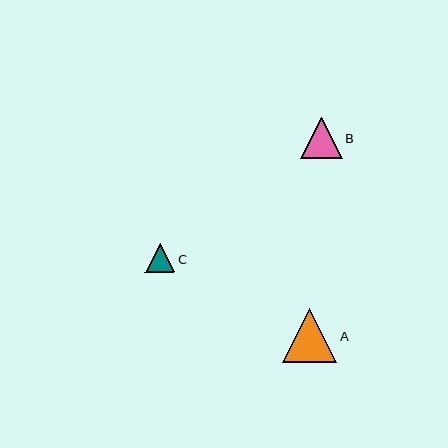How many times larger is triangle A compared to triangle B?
Triangle A is approximately 1.3 times the size of triangle B.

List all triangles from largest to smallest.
From largest to smallest: A, B, C.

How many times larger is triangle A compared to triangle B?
Triangle A is approximately 1.3 times the size of triangle B.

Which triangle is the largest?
Triangle A is the largest with a size of approximately 54 pixels.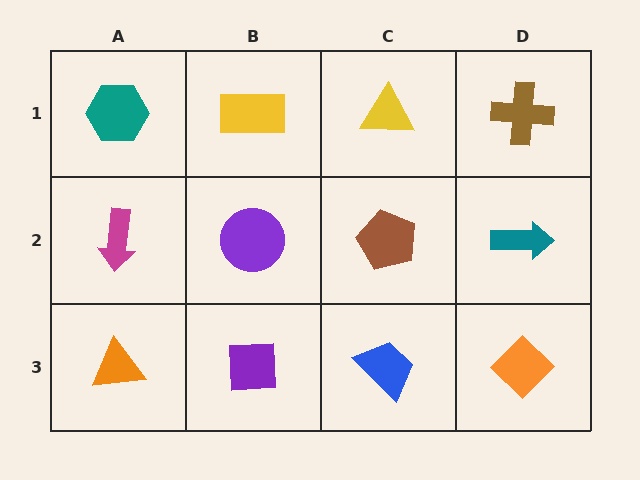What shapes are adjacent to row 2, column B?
A yellow rectangle (row 1, column B), a purple square (row 3, column B), a magenta arrow (row 2, column A), a brown pentagon (row 2, column C).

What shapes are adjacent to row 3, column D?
A teal arrow (row 2, column D), a blue trapezoid (row 3, column C).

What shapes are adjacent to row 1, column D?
A teal arrow (row 2, column D), a yellow triangle (row 1, column C).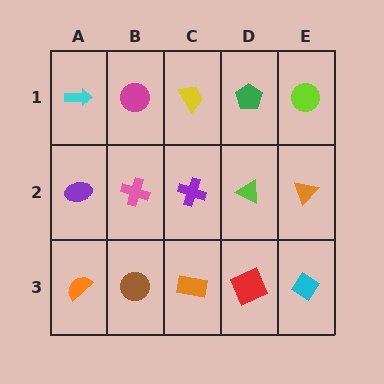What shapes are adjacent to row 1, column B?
A pink cross (row 2, column B), a cyan arrow (row 1, column A), a yellow trapezoid (row 1, column C).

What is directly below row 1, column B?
A pink cross.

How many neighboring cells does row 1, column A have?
2.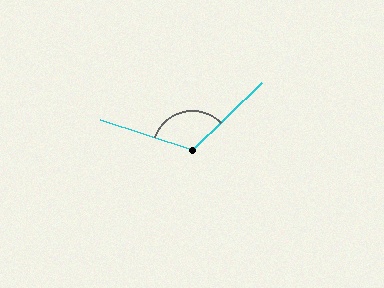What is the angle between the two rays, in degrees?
Approximately 118 degrees.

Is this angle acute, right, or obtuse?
It is obtuse.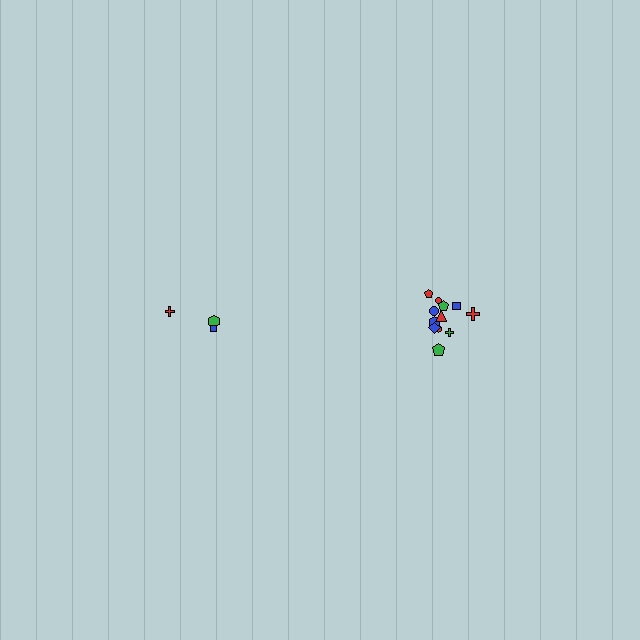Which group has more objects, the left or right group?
The right group.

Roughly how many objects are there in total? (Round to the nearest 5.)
Roughly 15 objects in total.